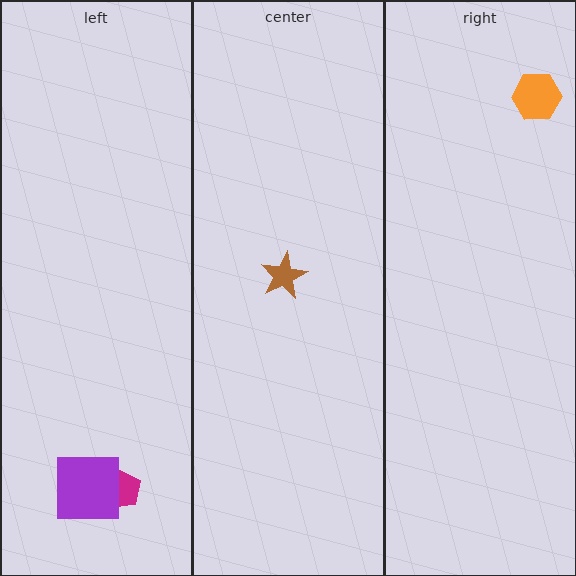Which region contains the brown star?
The center region.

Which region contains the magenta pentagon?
The left region.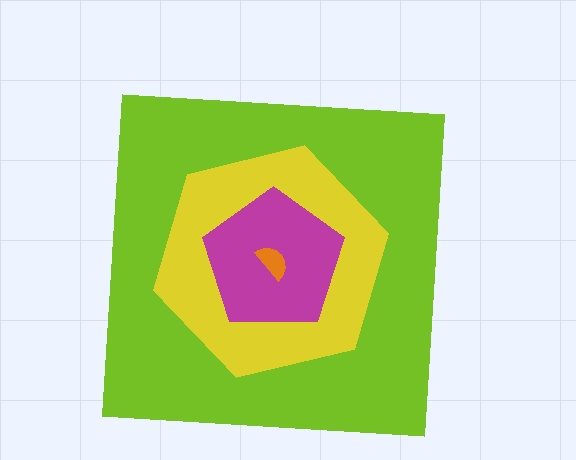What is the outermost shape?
The lime square.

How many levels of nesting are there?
4.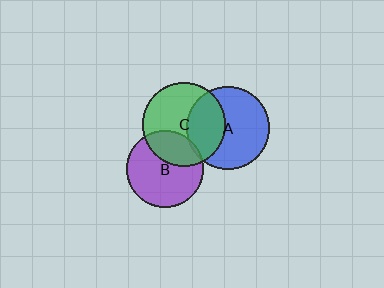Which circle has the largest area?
Circle C (green).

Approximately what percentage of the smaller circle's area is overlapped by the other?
Approximately 30%.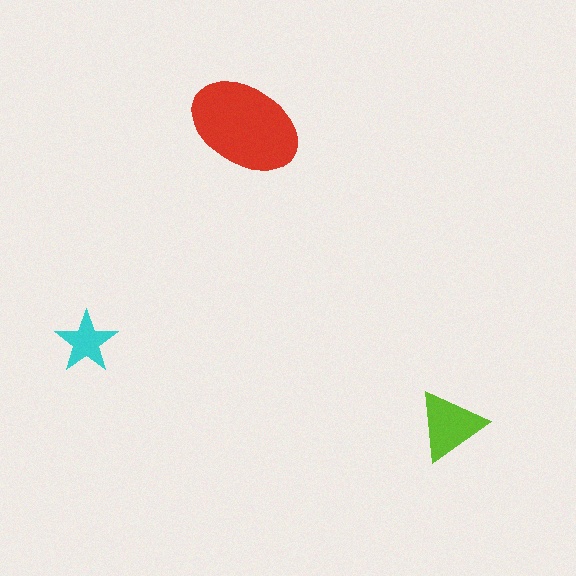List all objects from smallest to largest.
The cyan star, the lime triangle, the red ellipse.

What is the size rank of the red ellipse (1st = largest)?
1st.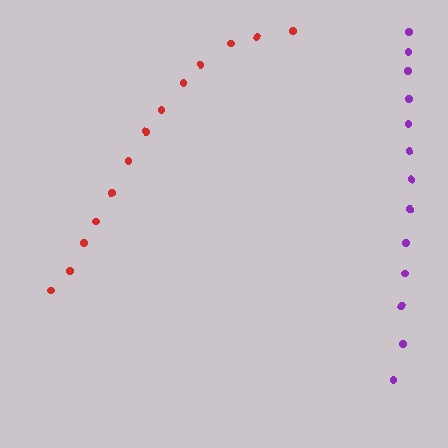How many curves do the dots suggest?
There are 2 distinct paths.